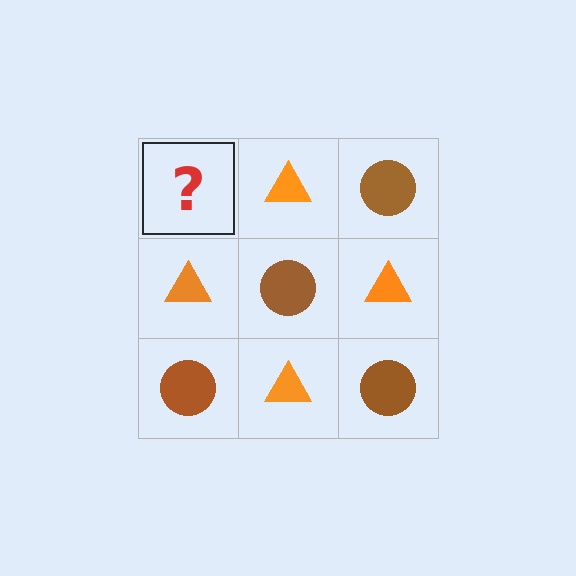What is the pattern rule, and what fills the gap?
The rule is that it alternates brown circle and orange triangle in a checkerboard pattern. The gap should be filled with a brown circle.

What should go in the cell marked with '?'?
The missing cell should contain a brown circle.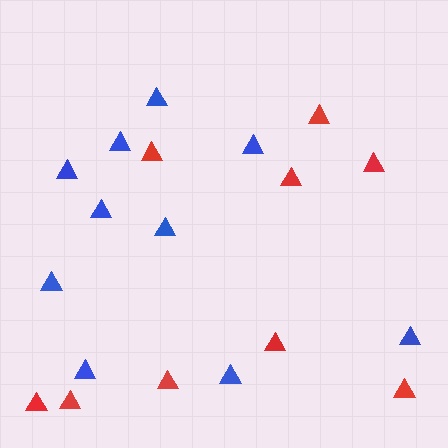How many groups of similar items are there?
There are 2 groups: one group of blue triangles (10) and one group of red triangles (9).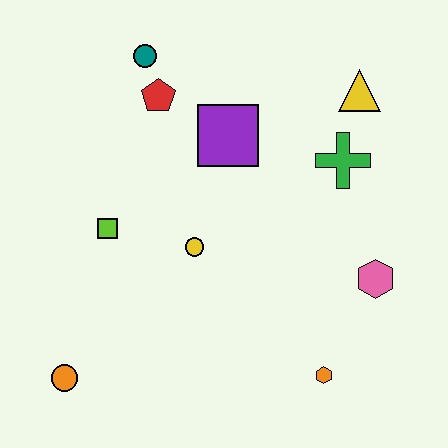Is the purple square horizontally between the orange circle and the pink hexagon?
Yes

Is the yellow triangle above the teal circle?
No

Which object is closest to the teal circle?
The red pentagon is closest to the teal circle.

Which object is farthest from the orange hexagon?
The teal circle is farthest from the orange hexagon.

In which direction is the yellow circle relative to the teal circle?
The yellow circle is below the teal circle.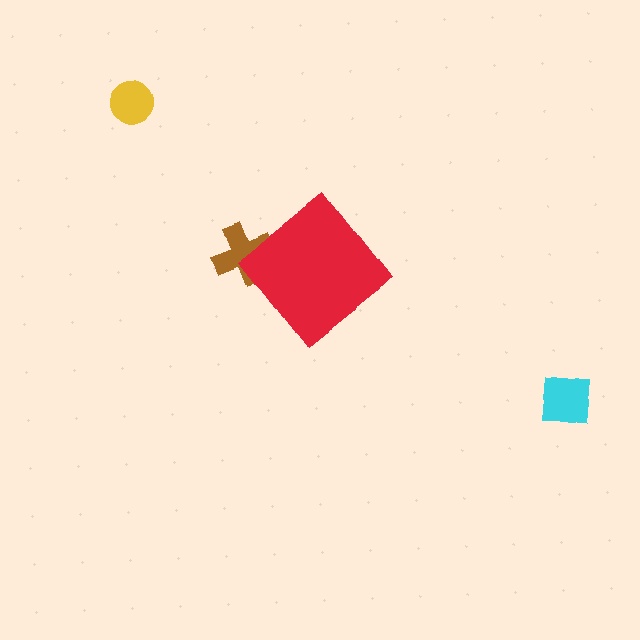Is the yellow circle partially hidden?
No, the yellow circle is fully visible.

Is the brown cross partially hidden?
Yes, the brown cross is partially hidden behind the red diamond.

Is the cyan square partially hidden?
No, the cyan square is fully visible.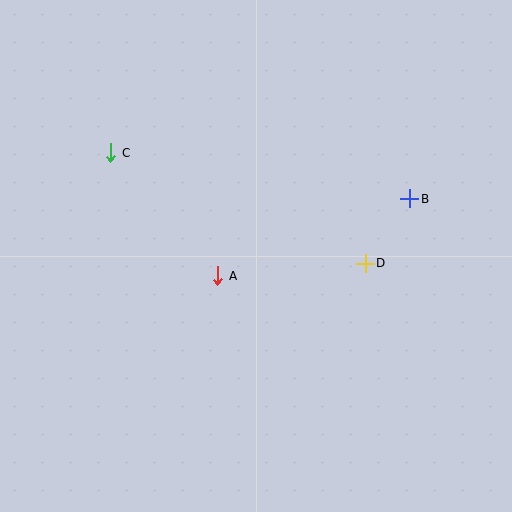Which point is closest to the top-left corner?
Point C is closest to the top-left corner.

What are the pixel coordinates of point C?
Point C is at (111, 153).